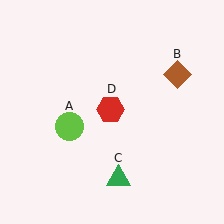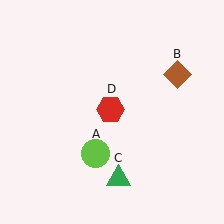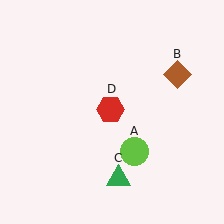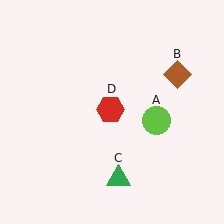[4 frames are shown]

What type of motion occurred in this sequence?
The lime circle (object A) rotated counterclockwise around the center of the scene.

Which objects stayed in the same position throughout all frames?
Brown diamond (object B) and green triangle (object C) and red hexagon (object D) remained stationary.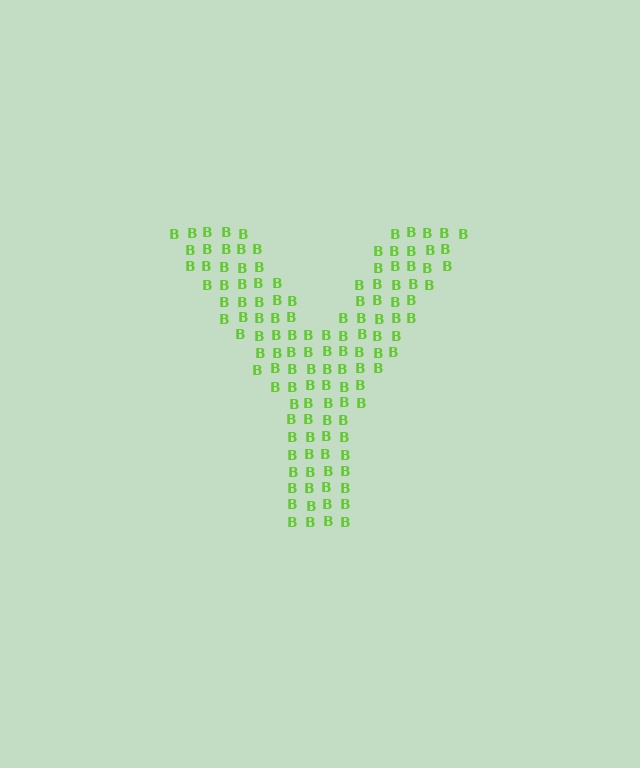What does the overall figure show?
The overall figure shows the letter Y.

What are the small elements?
The small elements are letter B's.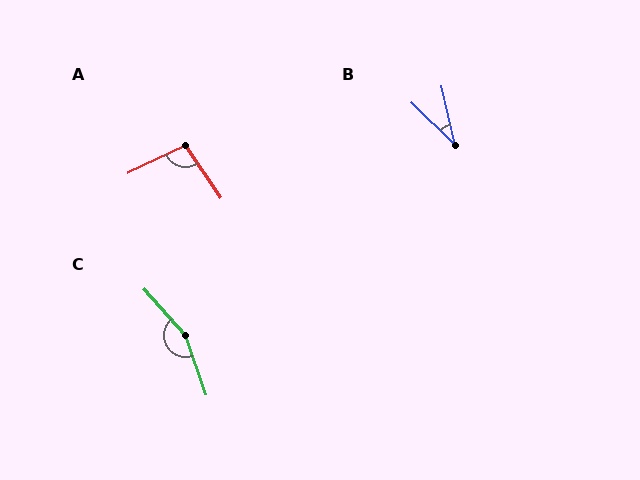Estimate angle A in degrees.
Approximately 99 degrees.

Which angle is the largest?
C, at approximately 158 degrees.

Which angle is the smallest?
B, at approximately 33 degrees.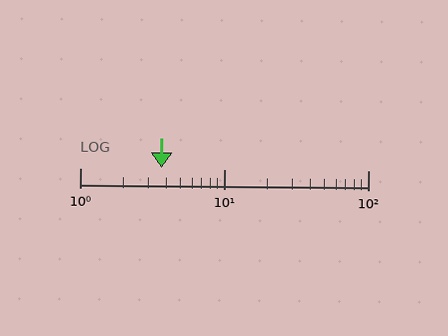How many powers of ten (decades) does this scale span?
The scale spans 2 decades, from 1 to 100.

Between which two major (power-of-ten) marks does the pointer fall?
The pointer is between 1 and 10.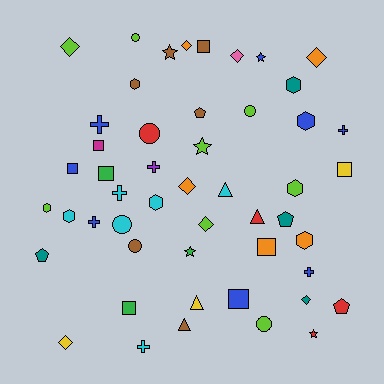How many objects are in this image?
There are 50 objects.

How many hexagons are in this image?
There are 8 hexagons.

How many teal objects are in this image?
There are 4 teal objects.